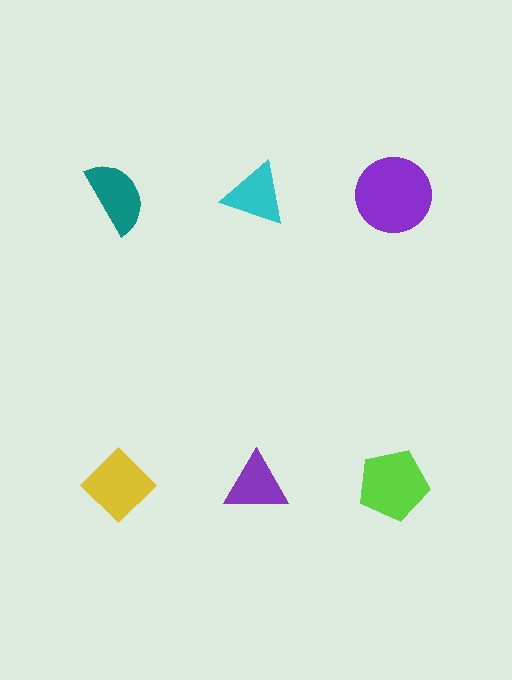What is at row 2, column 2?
A purple triangle.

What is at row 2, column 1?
A yellow diamond.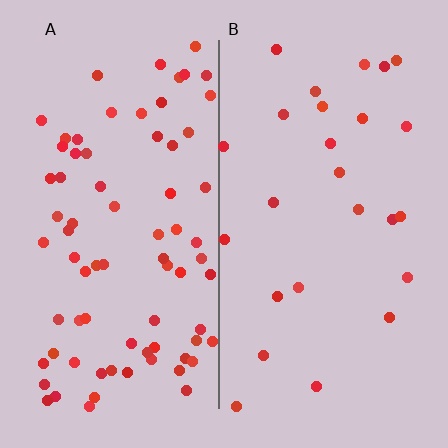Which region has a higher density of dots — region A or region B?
A (the left).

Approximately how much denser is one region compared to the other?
Approximately 3.0× — region A over region B.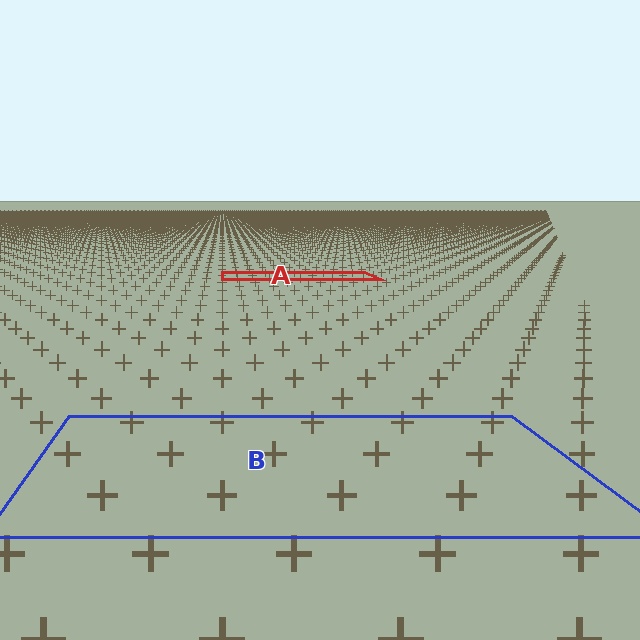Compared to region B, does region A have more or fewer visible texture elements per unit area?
Region A has more texture elements per unit area — they are packed more densely because it is farther away.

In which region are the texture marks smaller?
The texture marks are smaller in region A, because it is farther away.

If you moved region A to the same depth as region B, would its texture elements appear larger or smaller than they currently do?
They would appear larger. At a closer depth, the same texture elements are projected at a bigger on-screen size.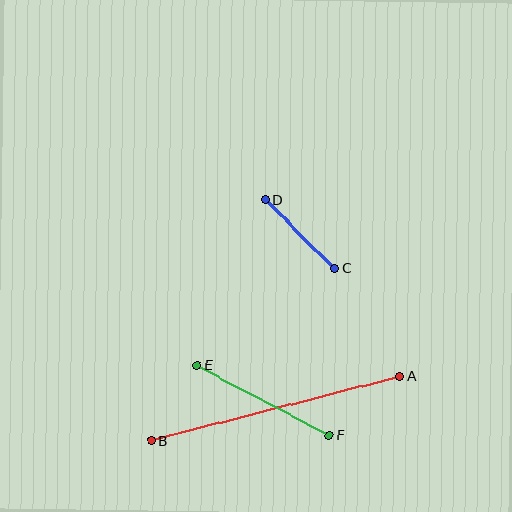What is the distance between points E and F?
The distance is approximately 150 pixels.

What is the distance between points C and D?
The distance is approximately 98 pixels.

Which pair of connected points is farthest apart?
Points A and B are farthest apart.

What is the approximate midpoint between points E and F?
The midpoint is at approximately (263, 400) pixels.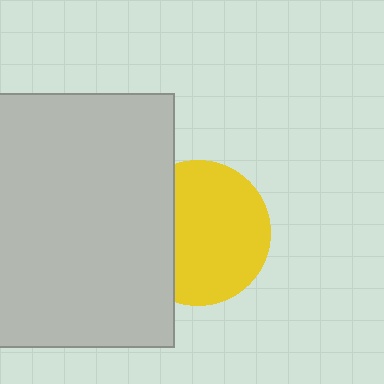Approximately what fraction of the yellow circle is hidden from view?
Roughly 31% of the yellow circle is hidden behind the light gray rectangle.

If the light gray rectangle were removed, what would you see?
You would see the complete yellow circle.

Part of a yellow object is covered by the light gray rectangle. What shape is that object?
It is a circle.